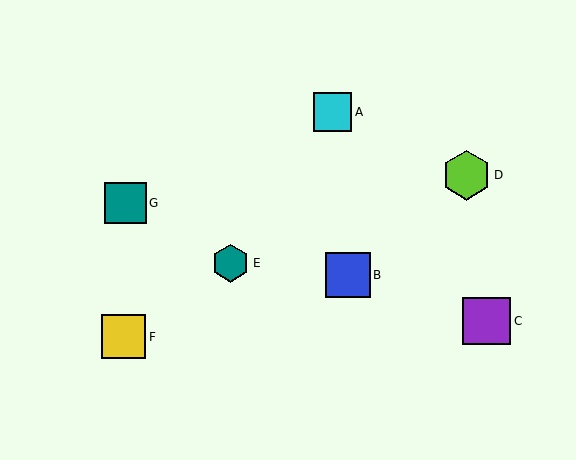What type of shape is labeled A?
Shape A is a cyan square.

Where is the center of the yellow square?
The center of the yellow square is at (124, 337).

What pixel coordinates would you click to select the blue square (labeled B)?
Click at (348, 275) to select the blue square B.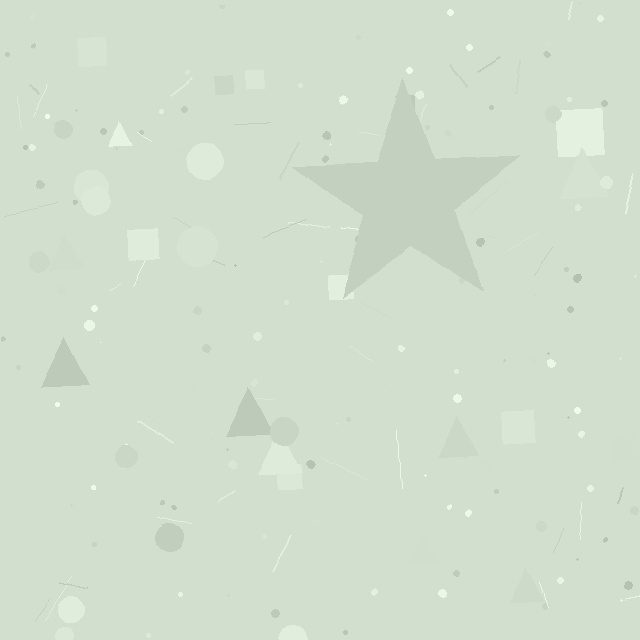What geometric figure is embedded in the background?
A star is embedded in the background.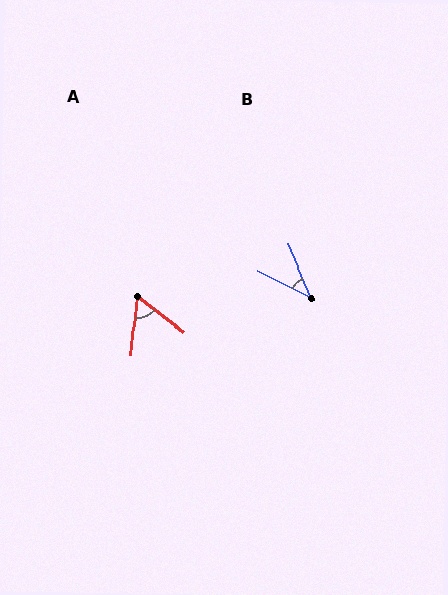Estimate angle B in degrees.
Approximately 40 degrees.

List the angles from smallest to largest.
B (40°), A (58°).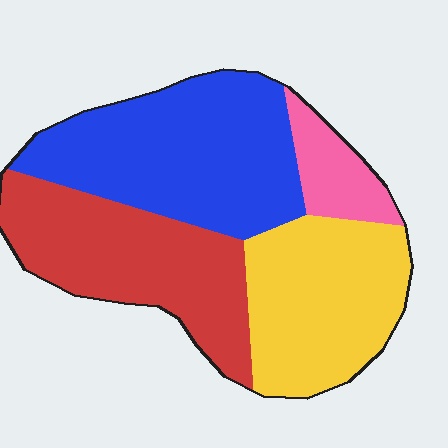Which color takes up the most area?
Blue, at roughly 35%.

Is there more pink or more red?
Red.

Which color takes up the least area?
Pink, at roughly 10%.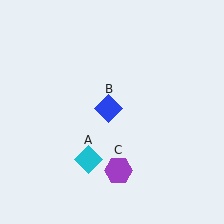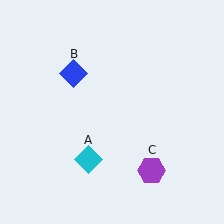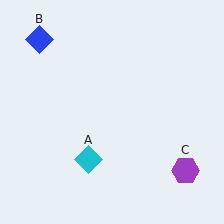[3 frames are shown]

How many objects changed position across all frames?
2 objects changed position: blue diamond (object B), purple hexagon (object C).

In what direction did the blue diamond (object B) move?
The blue diamond (object B) moved up and to the left.